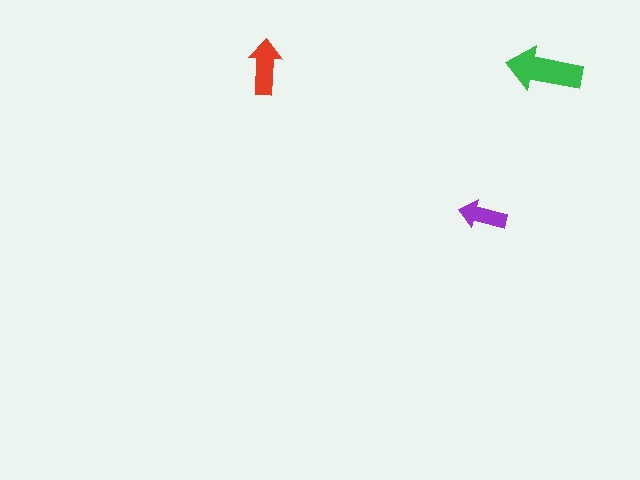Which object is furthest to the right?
The green arrow is rightmost.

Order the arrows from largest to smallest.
the green one, the red one, the purple one.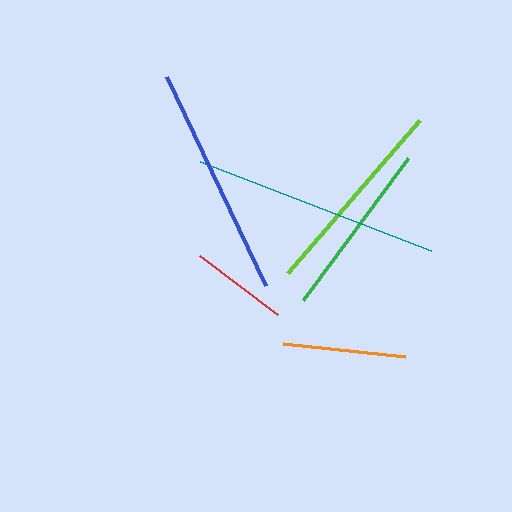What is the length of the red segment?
The red segment is approximately 97 pixels long.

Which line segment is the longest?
The teal line is the longest at approximately 247 pixels.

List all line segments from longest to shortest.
From longest to shortest: teal, blue, lime, green, orange, red.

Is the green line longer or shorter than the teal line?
The teal line is longer than the green line.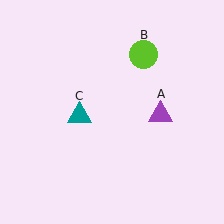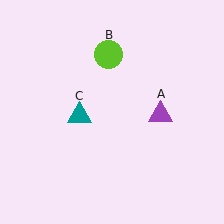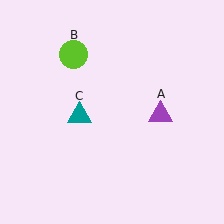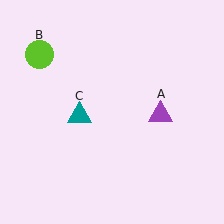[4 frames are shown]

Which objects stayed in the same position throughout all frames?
Purple triangle (object A) and teal triangle (object C) remained stationary.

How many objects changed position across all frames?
1 object changed position: lime circle (object B).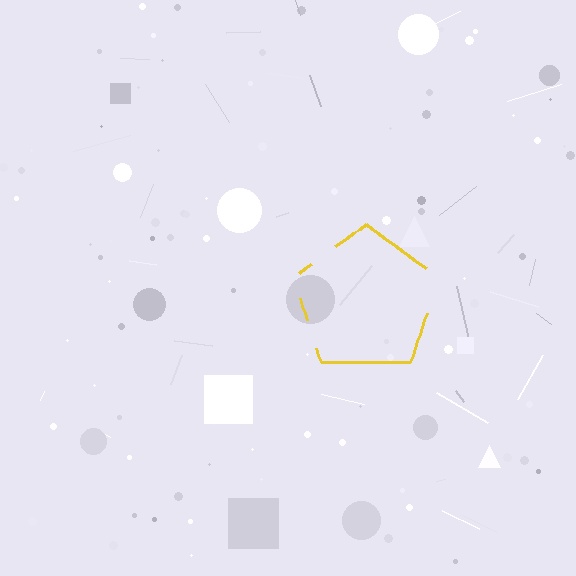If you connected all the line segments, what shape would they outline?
They would outline a pentagon.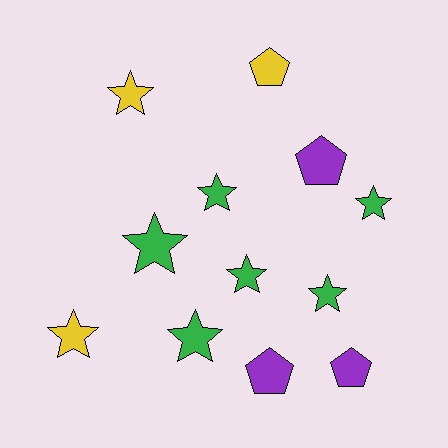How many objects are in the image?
There are 12 objects.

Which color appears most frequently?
Green, with 6 objects.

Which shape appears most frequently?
Star, with 8 objects.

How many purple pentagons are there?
There are 3 purple pentagons.